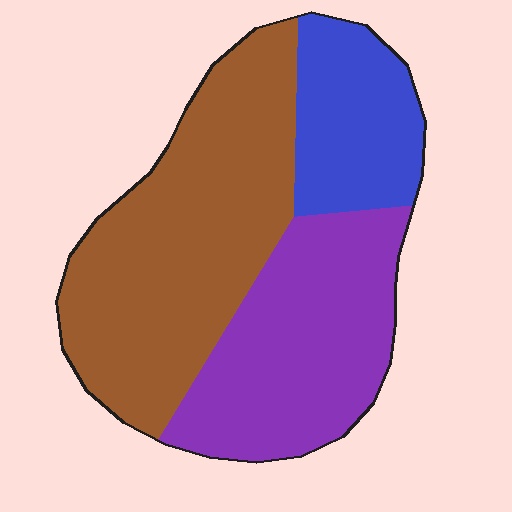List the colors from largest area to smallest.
From largest to smallest: brown, purple, blue.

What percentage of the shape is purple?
Purple covers 34% of the shape.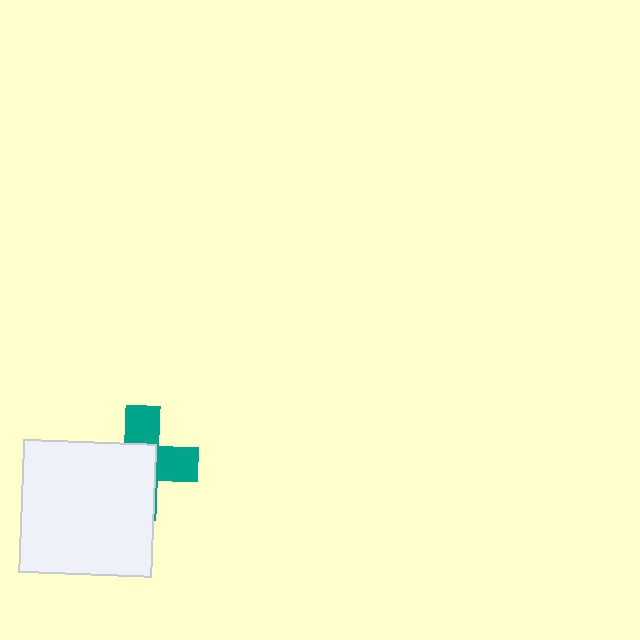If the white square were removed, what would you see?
You would see the complete teal cross.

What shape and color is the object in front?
The object in front is a white square.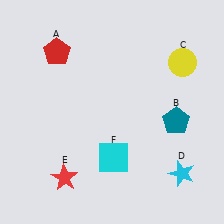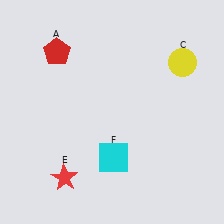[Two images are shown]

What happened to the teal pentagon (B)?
The teal pentagon (B) was removed in Image 2. It was in the bottom-right area of Image 1.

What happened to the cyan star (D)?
The cyan star (D) was removed in Image 2. It was in the bottom-right area of Image 1.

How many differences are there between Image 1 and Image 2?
There are 2 differences between the two images.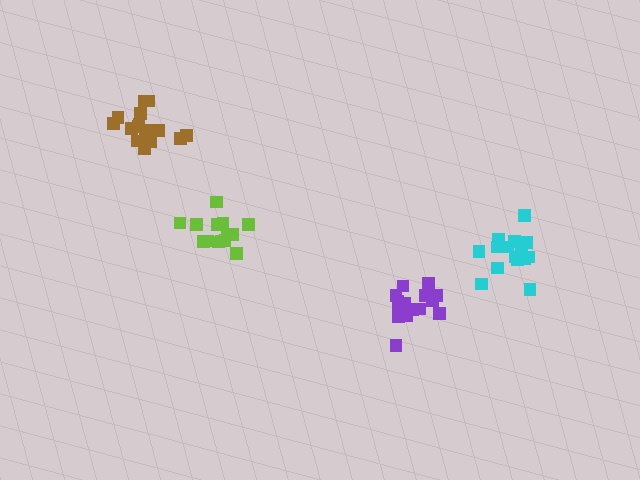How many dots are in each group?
Group 1: 15 dots, Group 2: 14 dots, Group 3: 17 dots, Group 4: 16 dots (62 total).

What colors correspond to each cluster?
The clusters are colored: purple, lime, brown, cyan.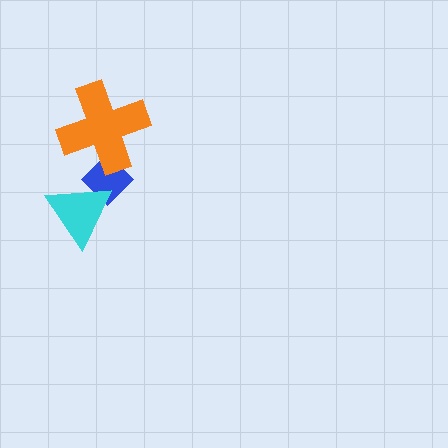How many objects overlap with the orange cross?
1 object overlaps with the orange cross.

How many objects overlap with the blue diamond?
2 objects overlap with the blue diamond.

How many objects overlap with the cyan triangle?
1 object overlaps with the cyan triangle.